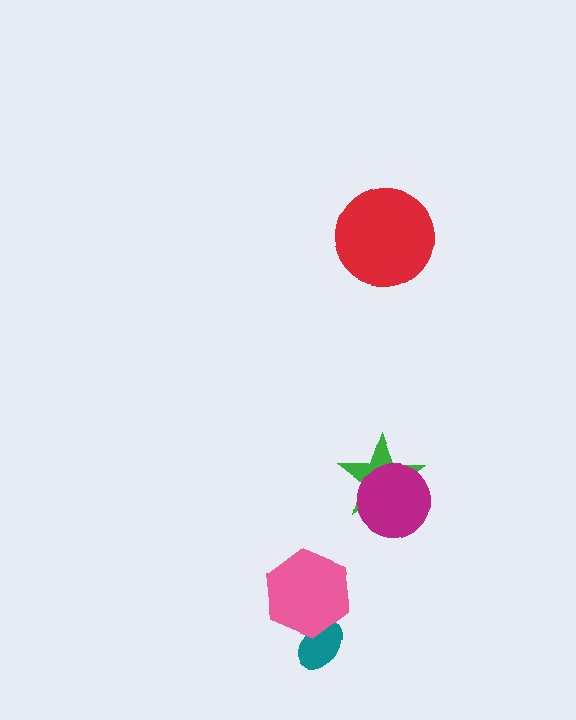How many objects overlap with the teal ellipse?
1 object overlaps with the teal ellipse.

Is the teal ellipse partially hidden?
Yes, it is partially covered by another shape.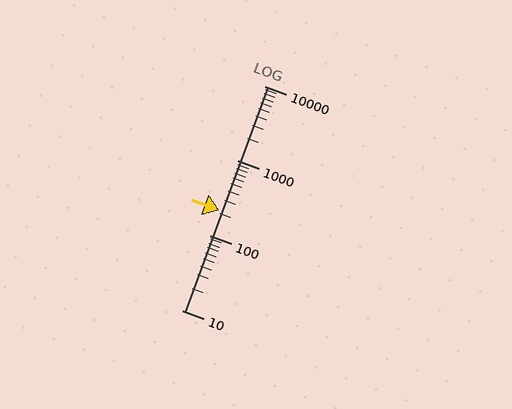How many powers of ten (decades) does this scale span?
The scale spans 3 decades, from 10 to 10000.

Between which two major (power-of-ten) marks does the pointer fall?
The pointer is between 100 and 1000.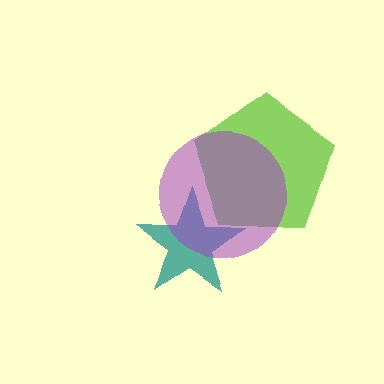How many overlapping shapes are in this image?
There are 3 overlapping shapes in the image.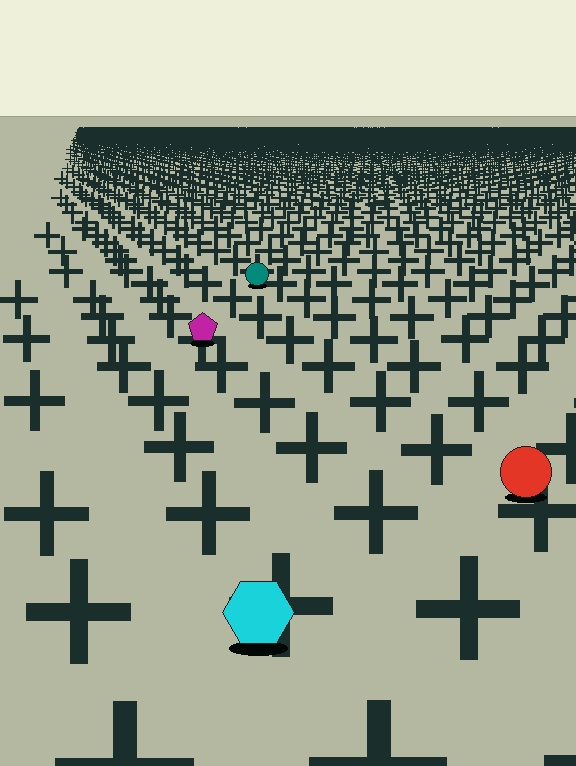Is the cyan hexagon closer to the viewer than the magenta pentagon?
Yes. The cyan hexagon is closer — you can tell from the texture gradient: the ground texture is coarser near it.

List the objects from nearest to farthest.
From nearest to farthest: the cyan hexagon, the red circle, the magenta pentagon, the teal circle.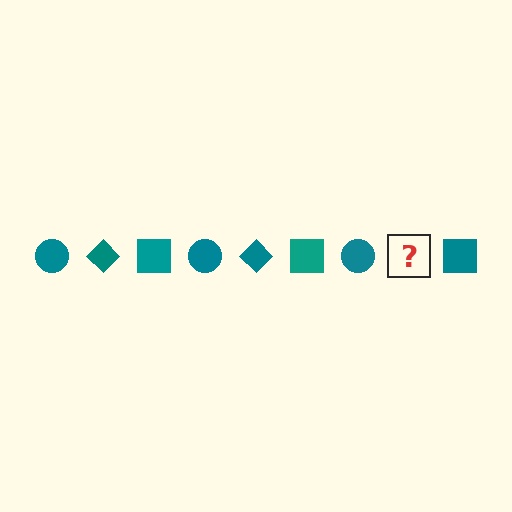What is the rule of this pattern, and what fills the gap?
The rule is that the pattern cycles through circle, diamond, square shapes in teal. The gap should be filled with a teal diamond.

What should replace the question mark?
The question mark should be replaced with a teal diamond.